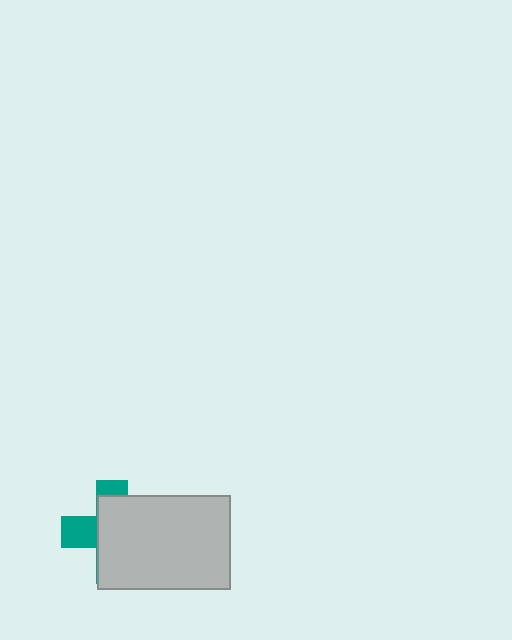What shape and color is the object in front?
The object in front is a light gray rectangle.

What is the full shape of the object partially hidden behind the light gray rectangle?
The partially hidden object is a teal cross.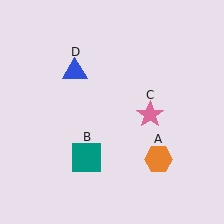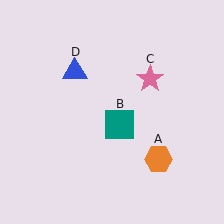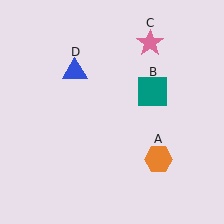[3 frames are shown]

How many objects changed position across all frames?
2 objects changed position: teal square (object B), pink star (object C).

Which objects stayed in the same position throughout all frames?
Orange hexagon (object A) and blue triangle (object D) remained stationary.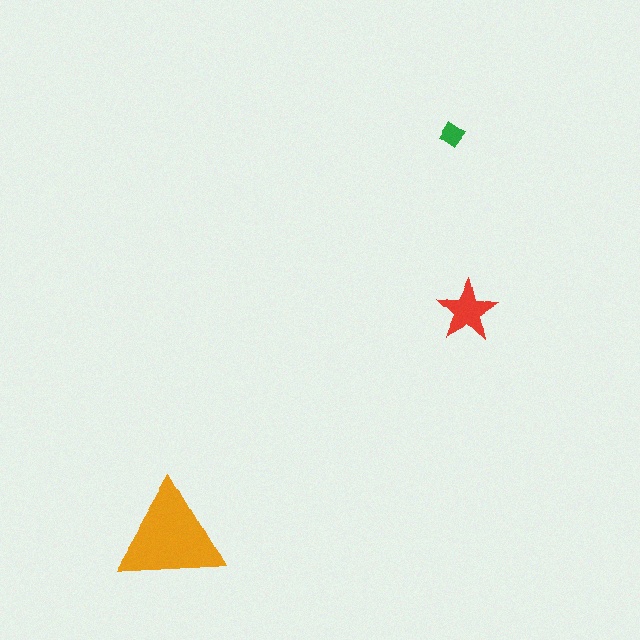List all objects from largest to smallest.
The orange triangle, the red star, the green diamond.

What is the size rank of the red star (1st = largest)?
2nd.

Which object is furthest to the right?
The red star is rightmost.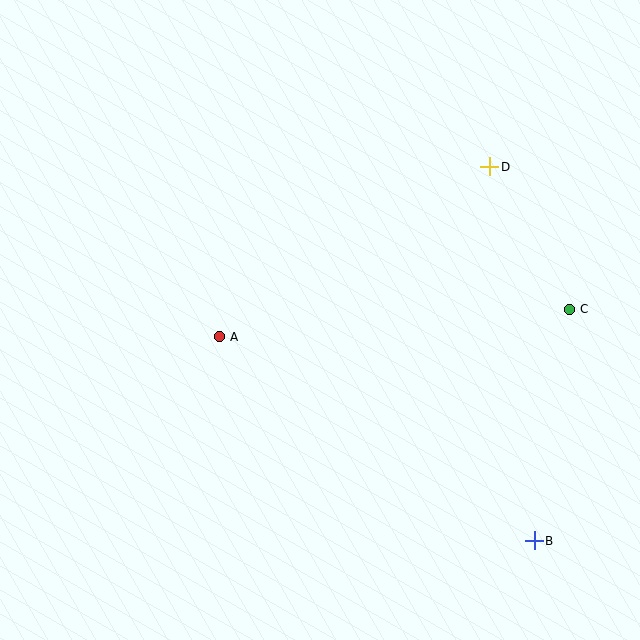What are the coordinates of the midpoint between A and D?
The midpoint between A and D is at (355, 252).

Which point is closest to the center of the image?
Point A at (219, 337) is closest to the center.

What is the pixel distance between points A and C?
The distance between A and C is 351 pixels.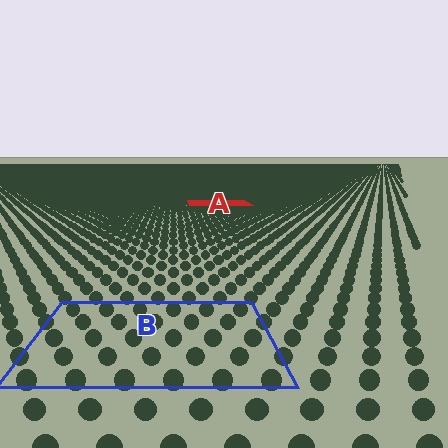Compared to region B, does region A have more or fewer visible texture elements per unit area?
Region A has more texture elements per unit area — they are packed more densely because it is farther away.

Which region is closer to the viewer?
Region B is closer. The texture elements there are larger and more spread out.